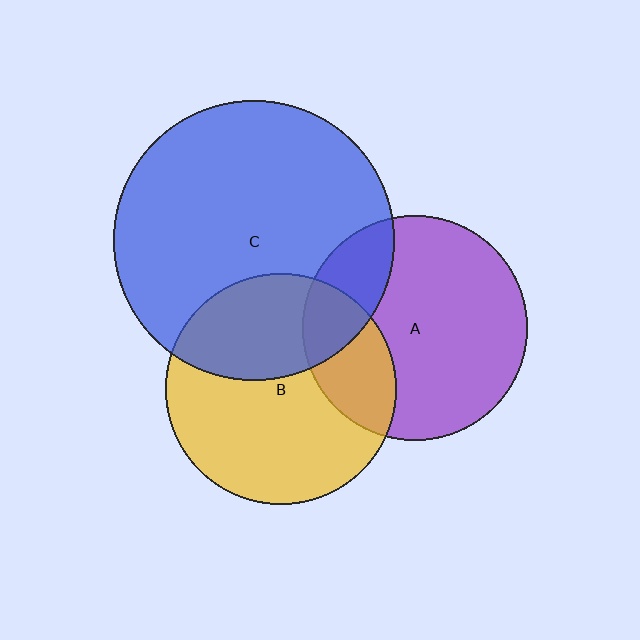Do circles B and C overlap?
Yes.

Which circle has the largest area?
Circle C (blue).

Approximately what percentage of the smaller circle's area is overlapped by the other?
Approximately 35%.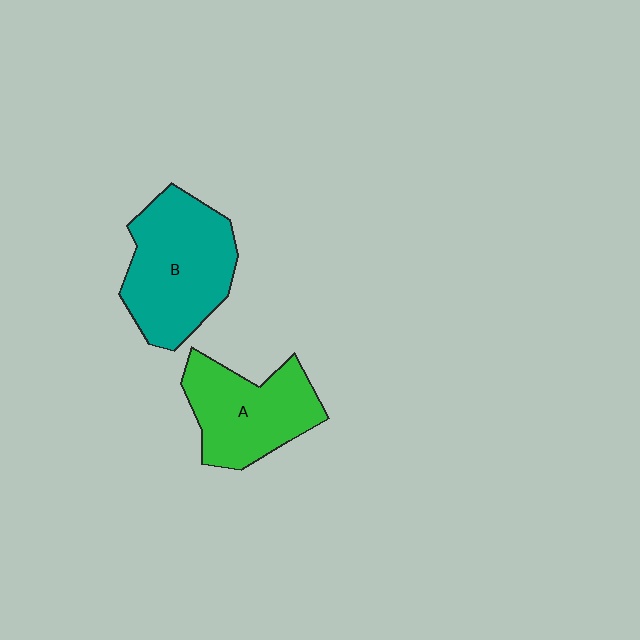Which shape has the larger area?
Shape B (teal).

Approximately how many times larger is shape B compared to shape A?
Approximately 1.2 times.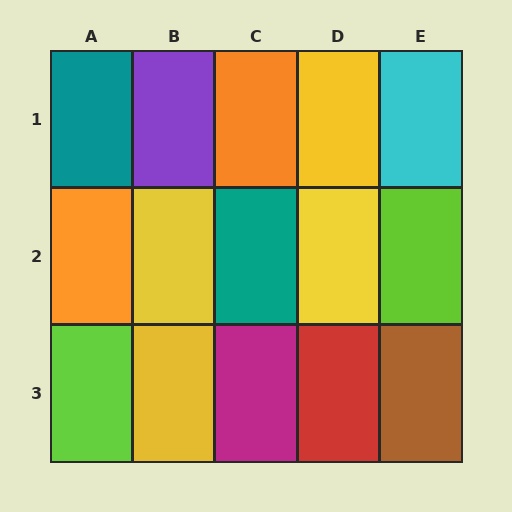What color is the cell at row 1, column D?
Yellow.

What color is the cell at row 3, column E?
Brown.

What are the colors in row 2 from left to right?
Orange, yellow, teal, yellow, lime.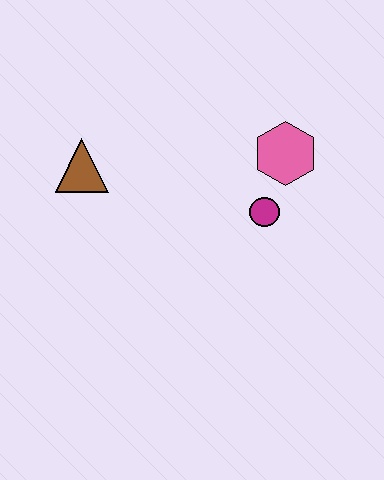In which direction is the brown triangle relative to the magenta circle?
The brown triangle is to the left of the magenta circle.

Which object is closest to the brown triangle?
The magenta circle is closest to the brown triangle.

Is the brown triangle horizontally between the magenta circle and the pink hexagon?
No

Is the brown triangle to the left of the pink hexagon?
Yes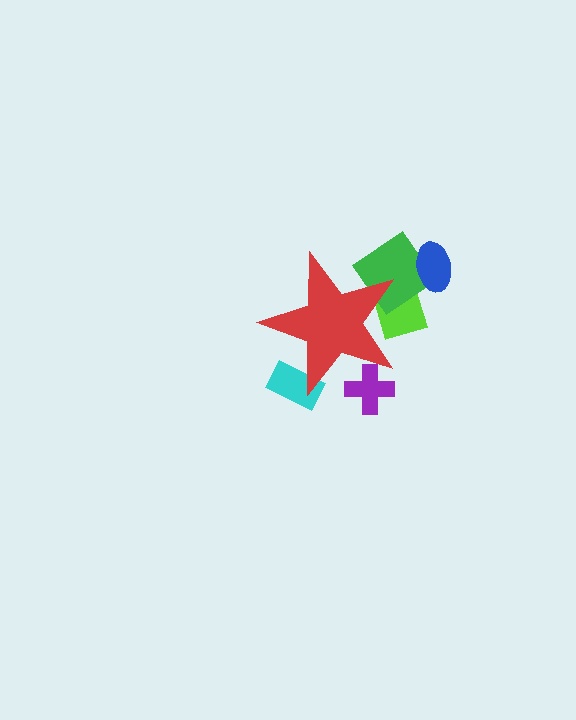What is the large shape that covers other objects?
A red star.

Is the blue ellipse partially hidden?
No, the blue ellipse is fully visible.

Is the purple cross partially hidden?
Yes, the purple cross is partially hidden behind the red star.